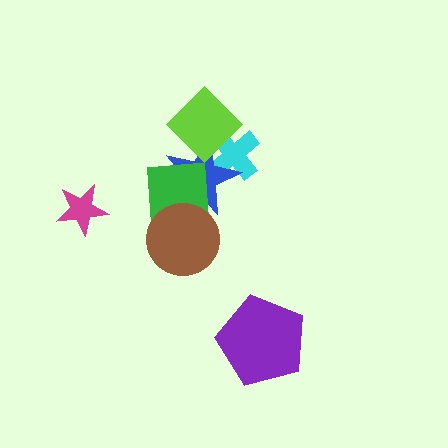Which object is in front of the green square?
The brown circle is in front of the green square.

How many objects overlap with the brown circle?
2 objects overlap with the brown circle.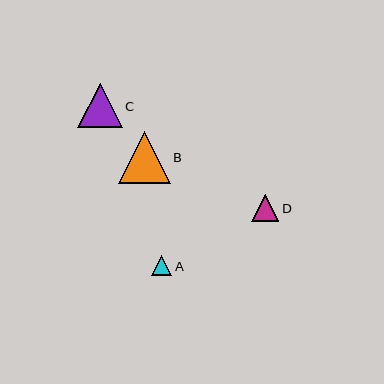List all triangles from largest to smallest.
From largest to smallest: B, C, D, A.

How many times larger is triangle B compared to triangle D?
Triangle B is approximately 1.9 times the size of triangle D.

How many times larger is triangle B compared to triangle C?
Triangle B is approximately 1.2 times the size of triangle C.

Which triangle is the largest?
Triangle B is the largest with a size of approximately 52 pixels.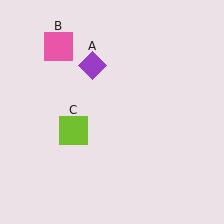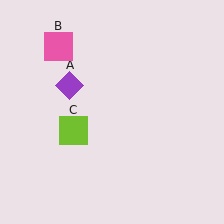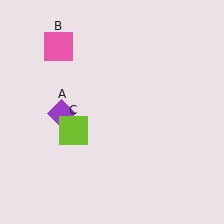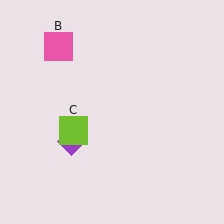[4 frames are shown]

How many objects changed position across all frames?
1 object changed position: purple diamond (object A).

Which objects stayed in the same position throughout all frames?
Pink square (object B) and lime square (object C) remained stationary.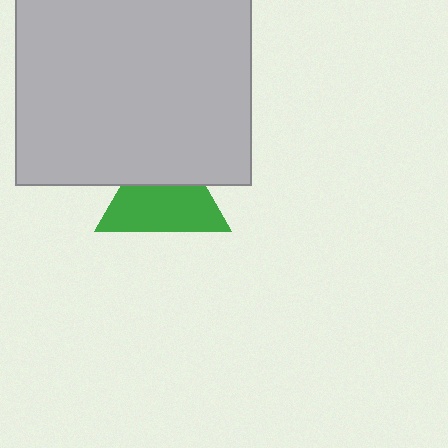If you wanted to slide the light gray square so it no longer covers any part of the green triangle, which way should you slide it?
Slide it up — that is the most direct way to separate the two shapes.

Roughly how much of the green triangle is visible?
About half of it is visible (roughly 62%).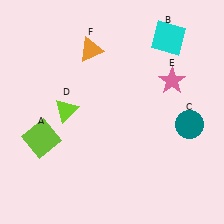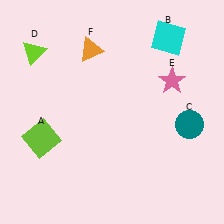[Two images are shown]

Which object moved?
The lime triangle (D) moved up.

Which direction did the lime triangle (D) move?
The lime triangle (D) moved up.